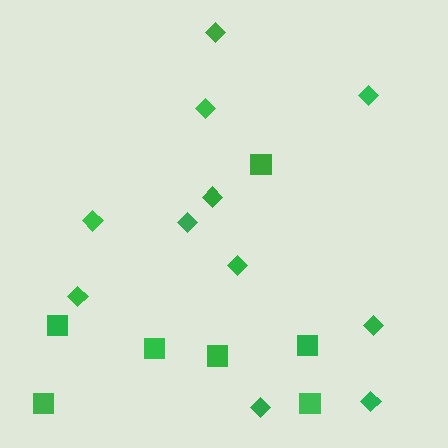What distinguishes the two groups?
There are 2 groups: one group of diamonds (11) and one group of squares (7).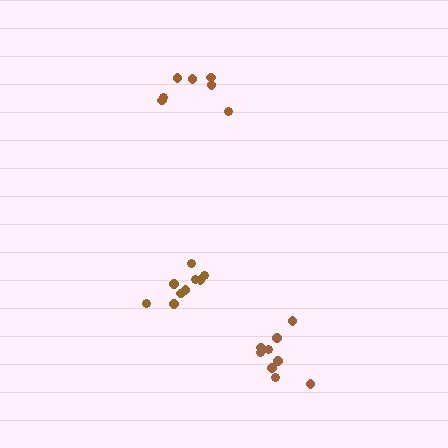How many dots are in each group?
Group 1: 9 dots, Group 2: 7 dots, Group 3: 9 dots (25 total).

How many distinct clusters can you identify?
There are 3 distinct clusters.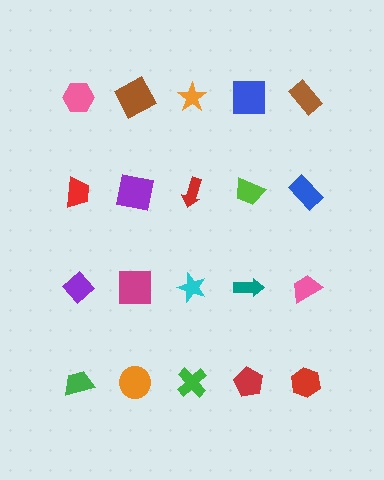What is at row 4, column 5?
A red hexagon.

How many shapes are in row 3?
5 shapes.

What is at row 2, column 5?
A blue rectangle.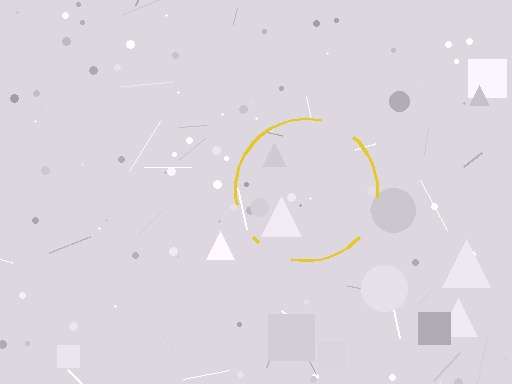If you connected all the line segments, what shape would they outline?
They would outline a circle.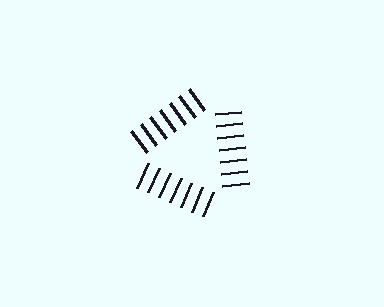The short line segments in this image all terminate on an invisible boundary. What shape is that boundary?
An illusory triangle — the line segments terminate on its edges but no continuous stroke is drawn.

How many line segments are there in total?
21 — 7 along each of the 3 edges.